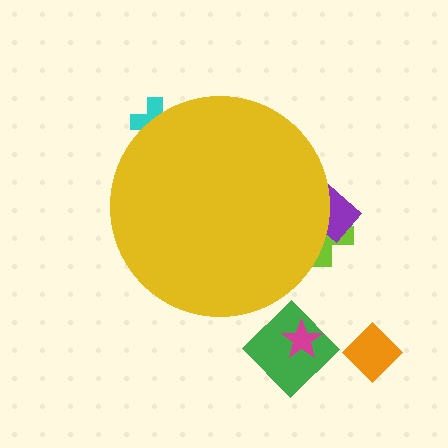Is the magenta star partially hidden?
No, the magenta star is fully visible.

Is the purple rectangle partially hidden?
Yes, the purple rectangle is partially hidden behind the yellow circle.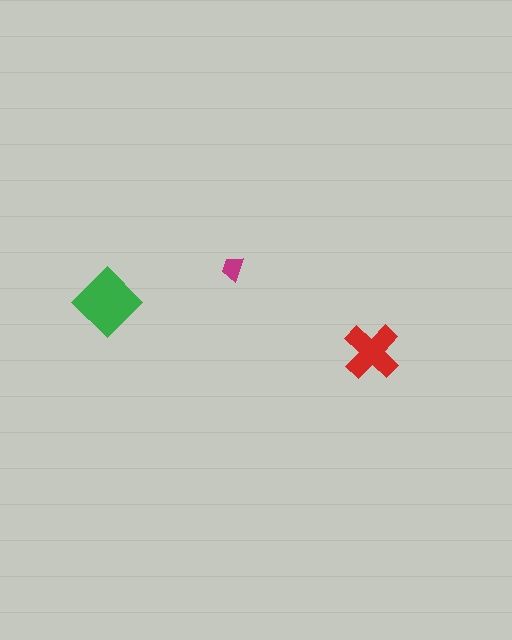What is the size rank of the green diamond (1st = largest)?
1st.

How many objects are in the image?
There are 3 objects in the image.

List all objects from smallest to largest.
The magenta trapezoid, the red cross, the green diamond.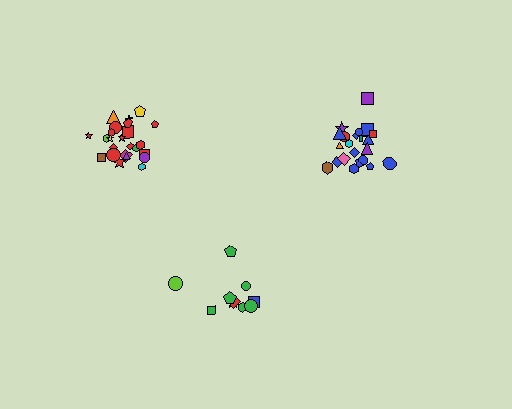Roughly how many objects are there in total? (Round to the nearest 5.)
Roughly 55 objects in total.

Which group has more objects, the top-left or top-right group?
The top-left group.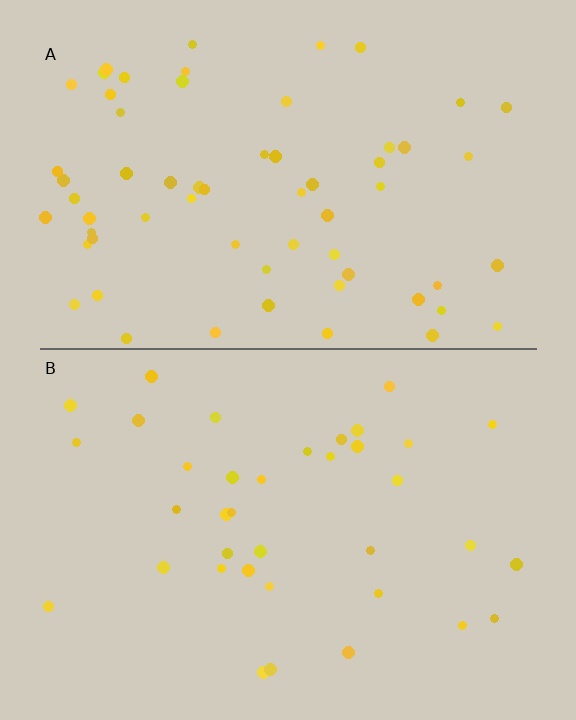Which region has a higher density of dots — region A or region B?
A (the top).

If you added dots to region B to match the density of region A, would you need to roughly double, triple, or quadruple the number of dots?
Approximately double.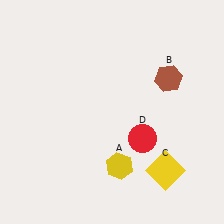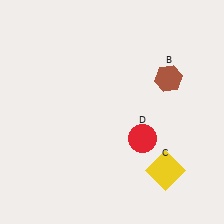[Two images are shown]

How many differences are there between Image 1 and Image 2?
There is 1 difference between the two images.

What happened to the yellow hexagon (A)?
The yellow hexagon (A) was removed in Image 2. It was in the bottom-right area of Image 1.